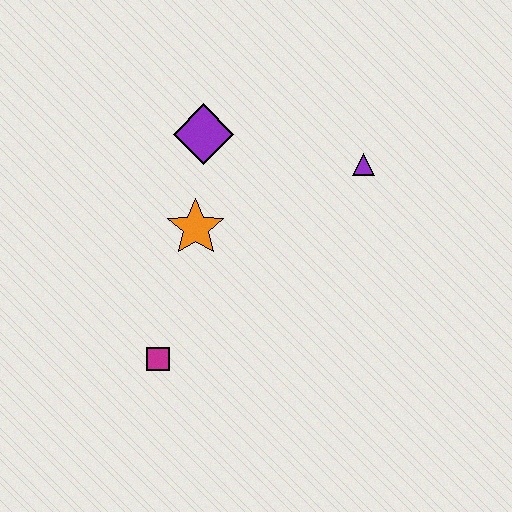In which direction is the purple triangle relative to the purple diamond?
The purple triangle is to the right of the purple diamond.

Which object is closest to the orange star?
The purple diamond is closest to the orange star.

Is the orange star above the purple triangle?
No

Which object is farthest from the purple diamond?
The magenta square is farthest from the purple diamond.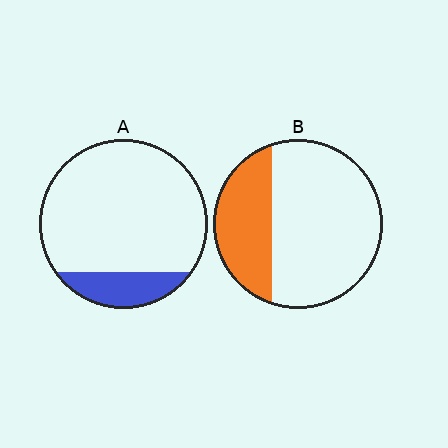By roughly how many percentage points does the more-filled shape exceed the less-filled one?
By roughly 15 percentage points (B over A).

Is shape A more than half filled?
No.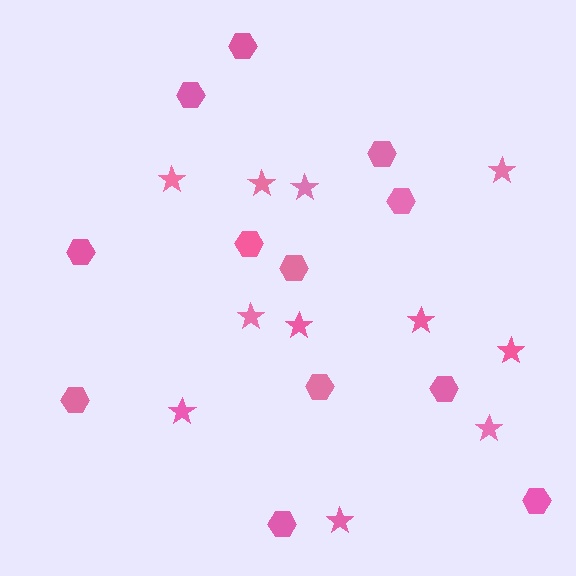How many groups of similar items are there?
There are 2 groups: one group of stars (11) and one group of hexagons (12).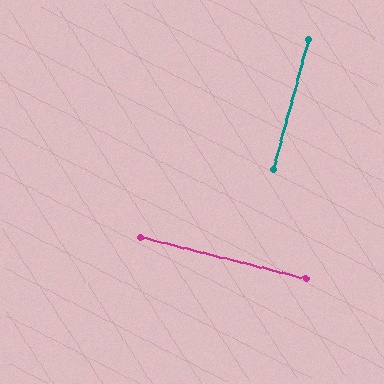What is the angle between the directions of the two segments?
Approximately 89 degrees.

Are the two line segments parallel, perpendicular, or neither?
Perpendicular — they meet at approximately 89°.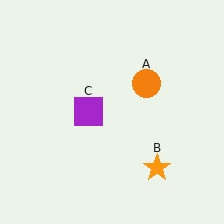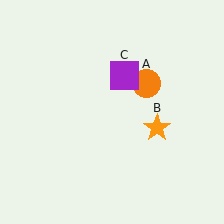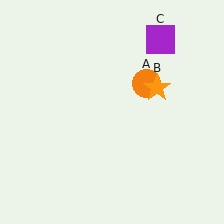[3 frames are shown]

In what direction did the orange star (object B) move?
The orange star (object B) moved up.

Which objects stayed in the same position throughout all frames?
Orange circle (object A) remained stationary.